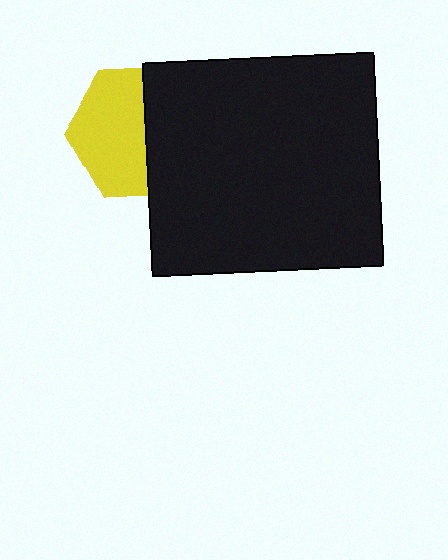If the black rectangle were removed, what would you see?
You would see the complete yellow hexagon.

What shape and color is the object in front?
The object in front is a black rectangle.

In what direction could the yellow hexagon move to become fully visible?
The yellow hexagon could move left. That would shift it out from behind the black rectangle entirely.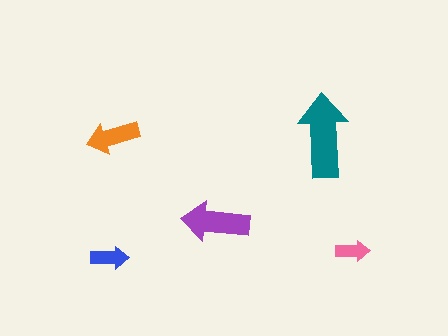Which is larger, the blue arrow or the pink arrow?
The blue one.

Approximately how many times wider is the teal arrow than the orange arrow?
About 1.5 times wider.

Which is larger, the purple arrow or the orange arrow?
The purple one.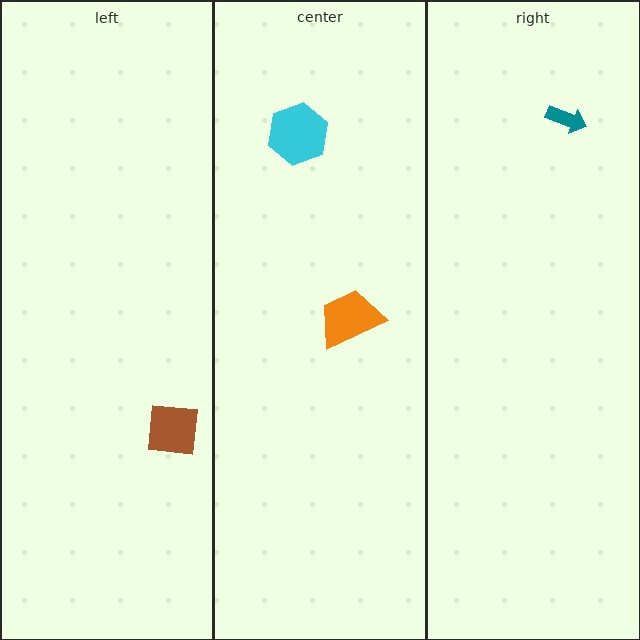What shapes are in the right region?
The teal arrow.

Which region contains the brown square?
The left region.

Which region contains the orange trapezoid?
The center region.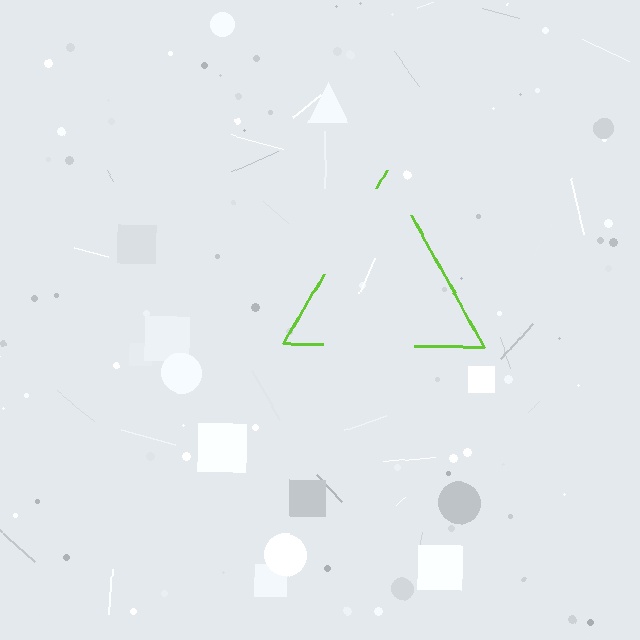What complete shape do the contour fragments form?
The contour fragments form a triangle.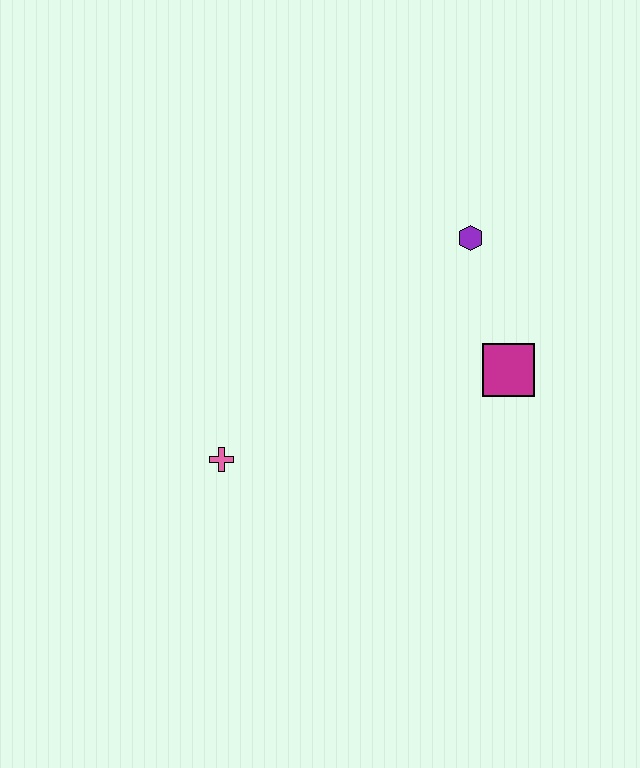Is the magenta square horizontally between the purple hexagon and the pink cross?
No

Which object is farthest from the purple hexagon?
The pink cross is farthest from the purple hexagon.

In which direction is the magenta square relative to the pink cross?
The magenta square is to the right of the pink cross.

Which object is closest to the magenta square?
The purple hexagon is closest to the magenta square.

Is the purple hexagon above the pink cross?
Yes